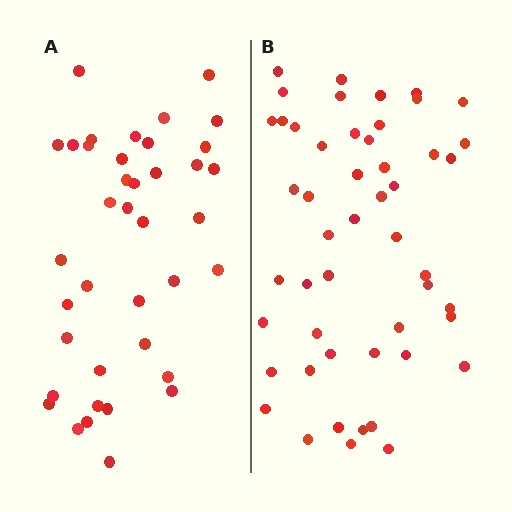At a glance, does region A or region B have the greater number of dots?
Region B (the right region) has more dots.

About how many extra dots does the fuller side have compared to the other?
Region B has roughly 12 or so more dots than region A.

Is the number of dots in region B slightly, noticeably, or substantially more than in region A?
Region B has noticeably more, but not dramatically so. The ratio is roughly 1.3 to 1.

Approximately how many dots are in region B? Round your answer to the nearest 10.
About 50 dots.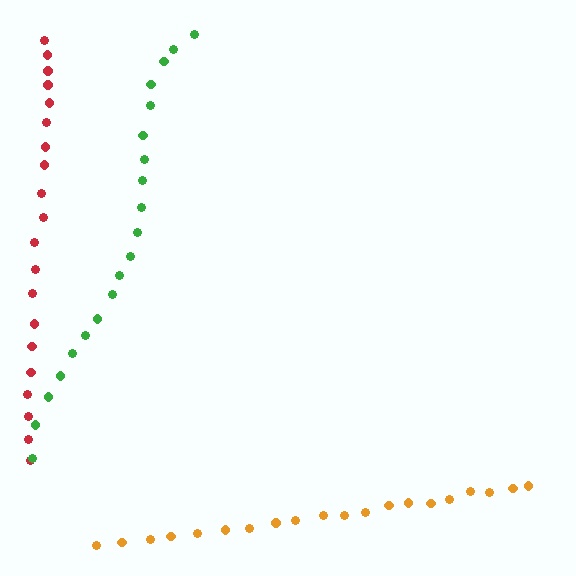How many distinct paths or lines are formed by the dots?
There are 3 distinct paths.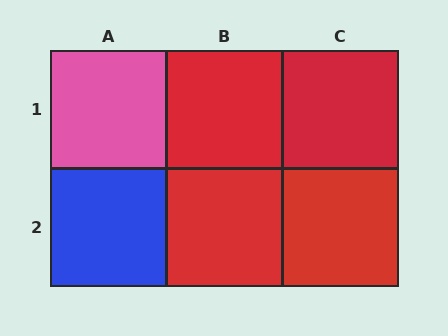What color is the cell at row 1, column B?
Red.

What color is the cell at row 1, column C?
Red.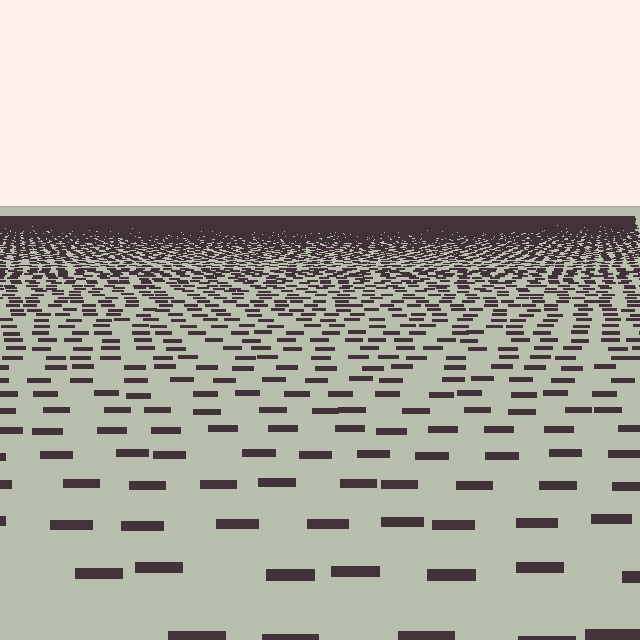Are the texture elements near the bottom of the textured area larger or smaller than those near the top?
Larger. Near the bottom, elements are closer to the viewer and appear at a bigger on-screen size.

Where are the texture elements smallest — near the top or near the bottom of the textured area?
Near the top.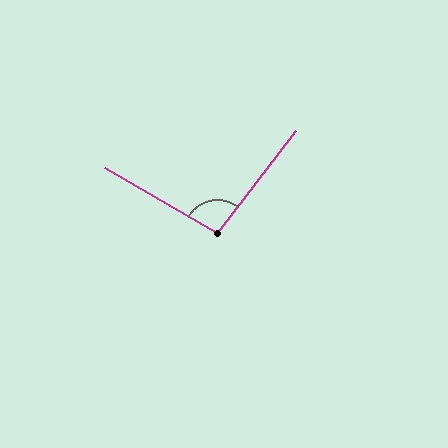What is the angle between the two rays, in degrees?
Approximately 97 degrees.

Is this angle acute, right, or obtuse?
It is obtuse.